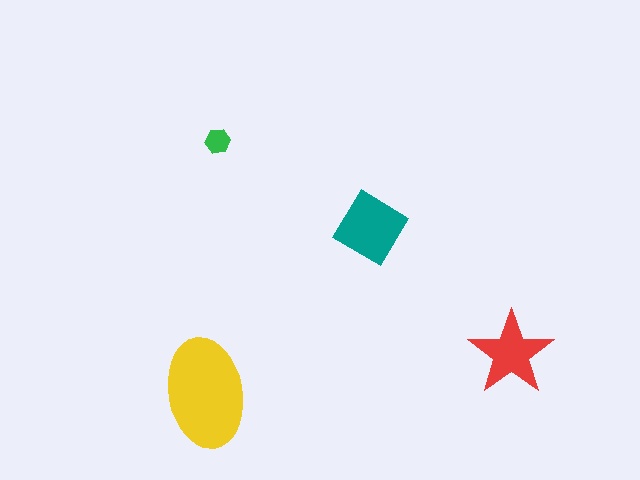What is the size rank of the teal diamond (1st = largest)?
2nd.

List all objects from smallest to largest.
The green hexagon, the red star, the teal diamond, the yellow ellipse.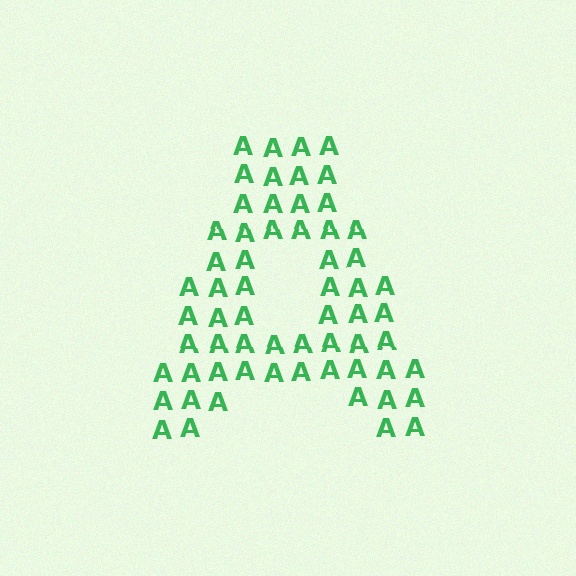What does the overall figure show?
The overall figure shows the letter A.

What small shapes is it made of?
It is made of small letter A's.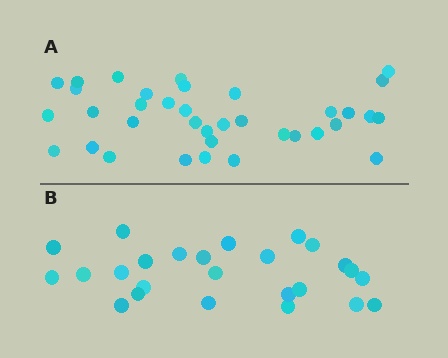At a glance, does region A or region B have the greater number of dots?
Region A (the top region) has more dots.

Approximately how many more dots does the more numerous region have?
Region A has roughly 12 or so more dots than region B.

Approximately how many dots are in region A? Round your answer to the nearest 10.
About 40 dots. (The exact count is 36, which rounds to 40.)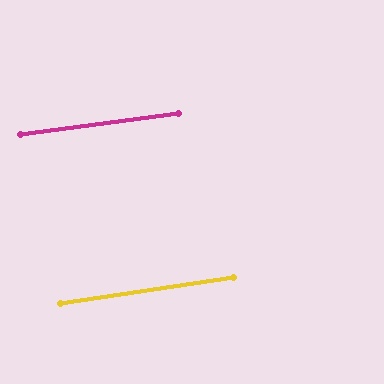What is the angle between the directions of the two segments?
Approximately 1 degree.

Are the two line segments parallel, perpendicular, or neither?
Parallel — their directions differ by only 1.0°.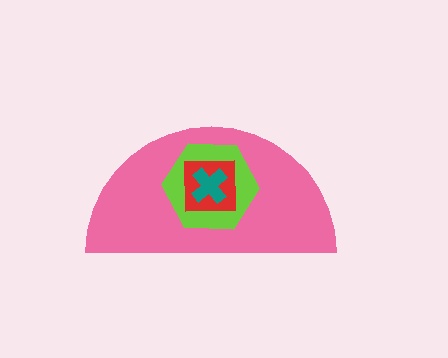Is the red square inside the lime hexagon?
Yes.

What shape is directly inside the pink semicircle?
The lime hexagon.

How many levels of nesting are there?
4.